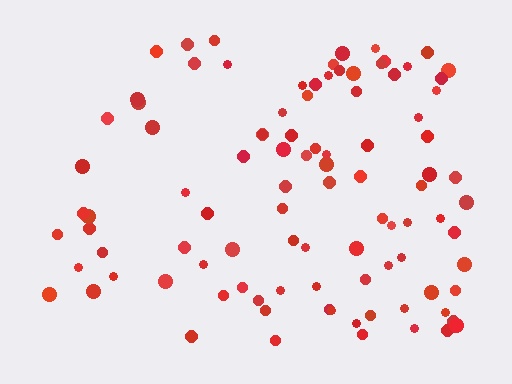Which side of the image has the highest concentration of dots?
The right.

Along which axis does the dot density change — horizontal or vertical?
Horizontal.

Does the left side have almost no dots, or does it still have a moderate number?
Still a moderate number, just noticeably fewer than the right.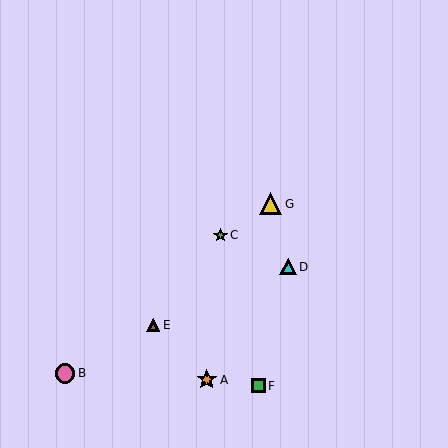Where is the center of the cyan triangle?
The center of the cyan triangle is at (288, 267).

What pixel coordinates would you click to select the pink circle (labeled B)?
Click at (65, 373) to select the pink circle B.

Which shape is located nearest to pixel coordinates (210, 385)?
The orange star (labeled A) at (207, 380) is nearest to that location.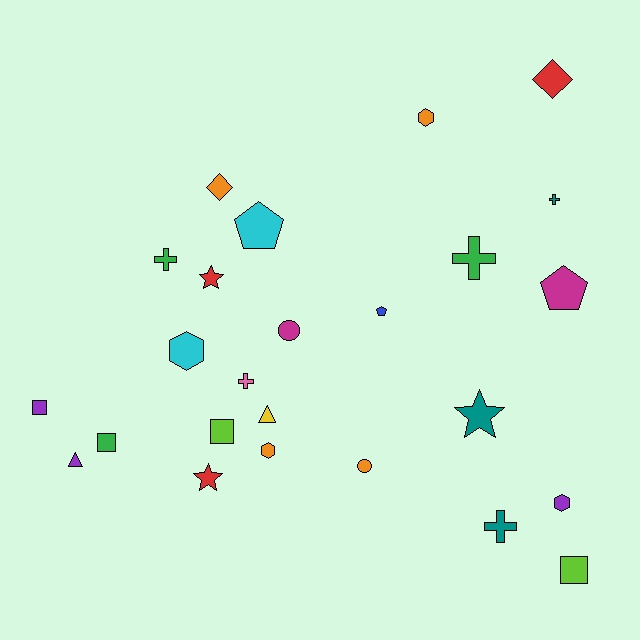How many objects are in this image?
There are 25 objects.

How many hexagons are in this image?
There are 4 hexagons.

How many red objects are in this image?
There are 3 red objects.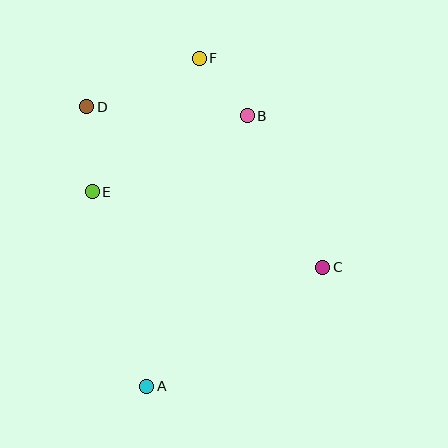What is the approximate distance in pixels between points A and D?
The distance between A and D is approximately 286 pixels.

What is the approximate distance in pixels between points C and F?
The distance between C and F is approximately 243 pixels.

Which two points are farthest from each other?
Points A and F are farthest from each other.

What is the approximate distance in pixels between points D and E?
The distance between D and E is approximately 85 pixels.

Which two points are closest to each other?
Points B and F are closest to each other.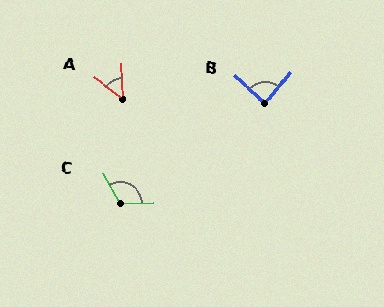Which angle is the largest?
C, at approximately 116 degrees.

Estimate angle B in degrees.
Approximately 87 degrees.